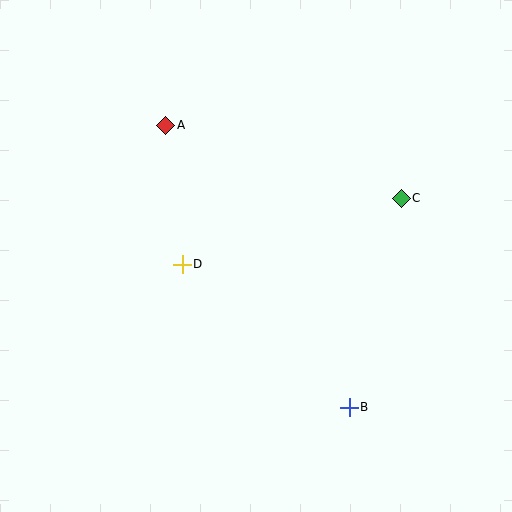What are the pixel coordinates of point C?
Point C is at (401, 198).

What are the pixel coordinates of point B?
Point B is at (349, 407).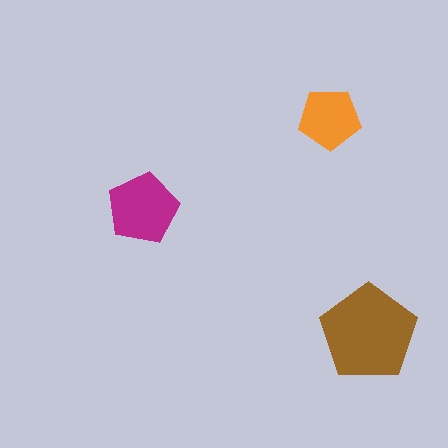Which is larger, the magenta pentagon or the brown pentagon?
The brown one.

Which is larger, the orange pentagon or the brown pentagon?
The brown one.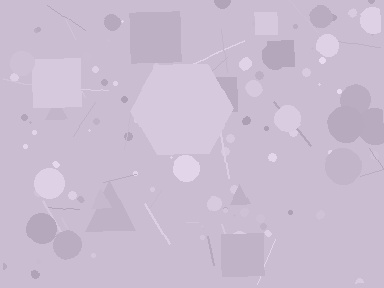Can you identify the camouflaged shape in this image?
The camouflaged shape is a hexagon.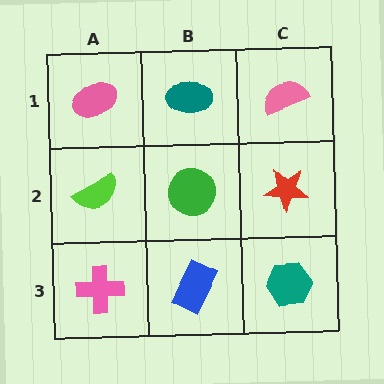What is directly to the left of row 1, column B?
A pink ellipse.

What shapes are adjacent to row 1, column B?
A green circle (row 2, column B), a pink ellipse (row 1, column A), a pink semicircle (row 1, column C).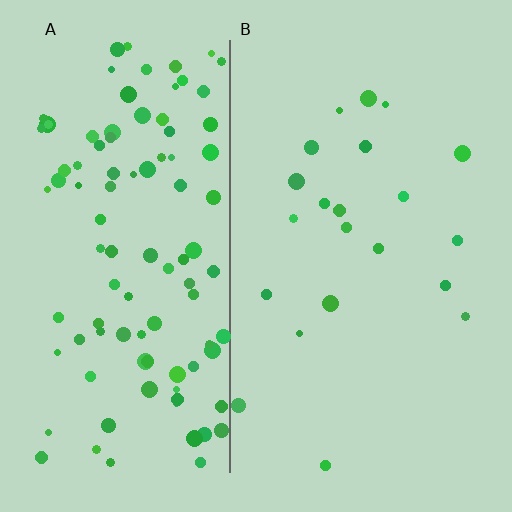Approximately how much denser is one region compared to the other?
Approximately 4.9× — region A over region B.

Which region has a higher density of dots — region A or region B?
A (the left).